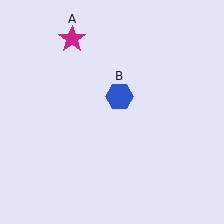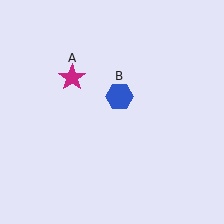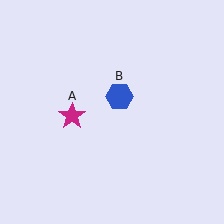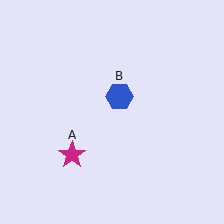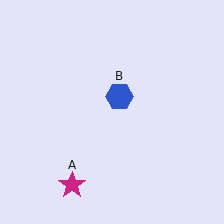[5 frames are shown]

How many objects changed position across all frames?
1 object changed position: magenta star (object A).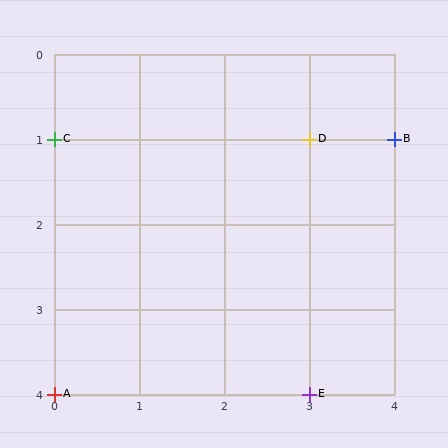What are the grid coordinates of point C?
Point C is at grid coordinates (0, 1).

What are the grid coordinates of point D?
Point D is at grid coordinates (3, 1).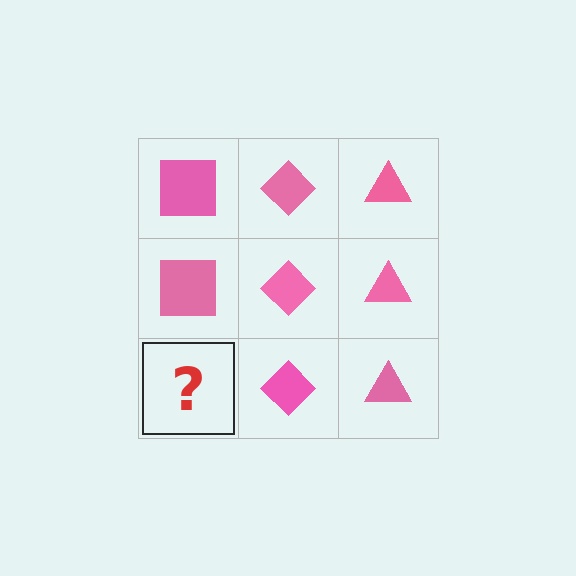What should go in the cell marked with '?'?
The missing cell should contain a pink square.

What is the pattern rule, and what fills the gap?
The rule is that each column has a consistent shape. The gap should be filled with a pink square.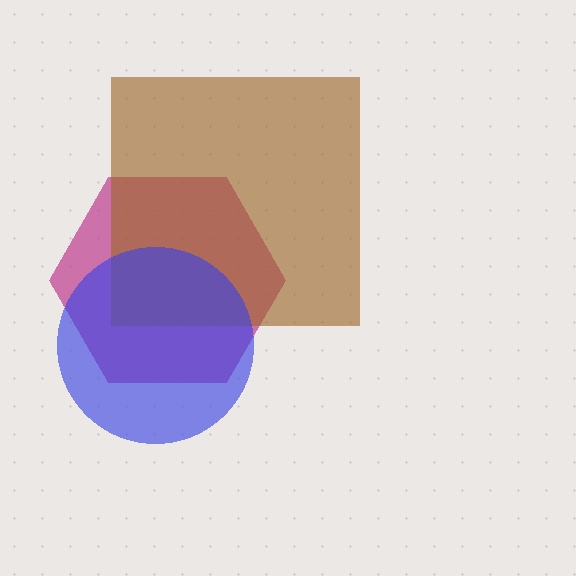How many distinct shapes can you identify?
There are 3 distinct shapes: a magenta hexagon, a brown square, a blue circle.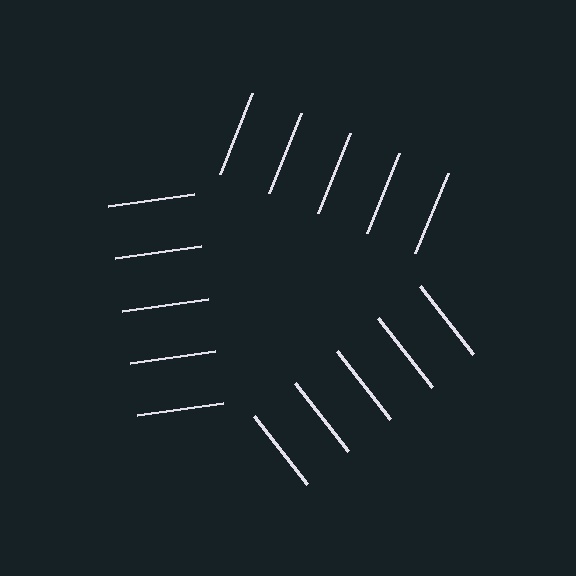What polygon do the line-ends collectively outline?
An illusory triangle — the line segments terminate on its edges but no continuous stroke is drawn.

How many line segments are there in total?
15 — 5 along each of the 3 edges.